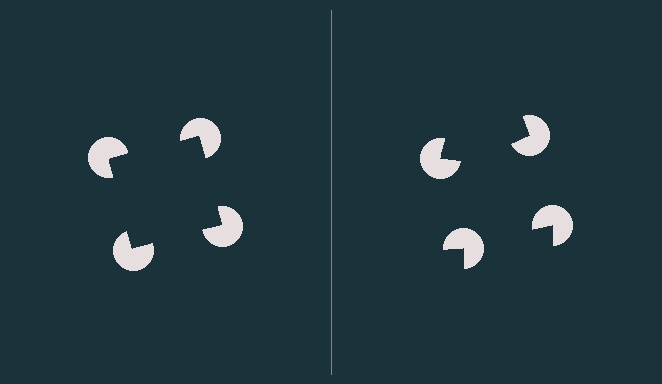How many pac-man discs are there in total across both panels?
8 — 4 on each side.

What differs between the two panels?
The pac-man discs are positioned identically on both sides; only the wedge orientations differ. On the left they align to a square; on the right they are misaligned.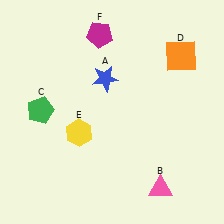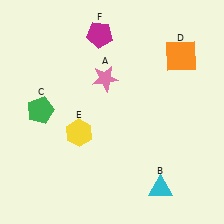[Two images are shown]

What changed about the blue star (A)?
In Image 1, A is blue. In Image 2, it changed to pink.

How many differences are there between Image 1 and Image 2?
There are 2 differences between the two images.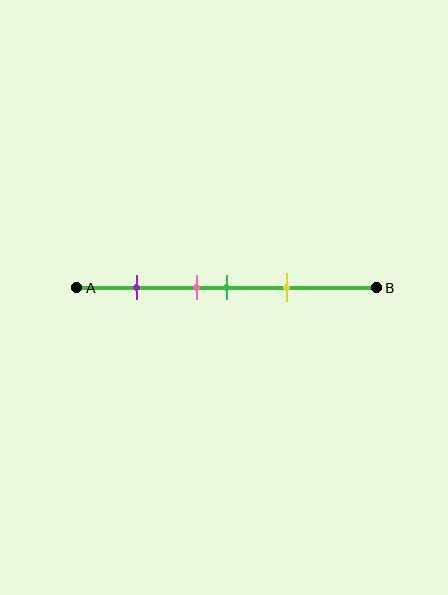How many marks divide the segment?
There are 4 marks dividing the segment.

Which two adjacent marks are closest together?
The pink and green marks are the closest adjacent pair.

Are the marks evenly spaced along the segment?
No, the marks are not evenly spaced.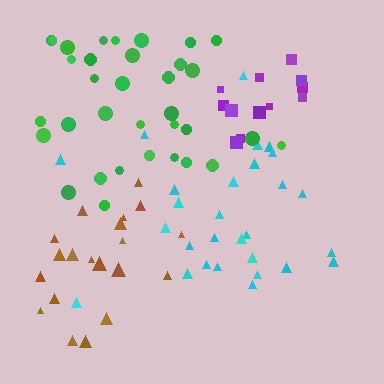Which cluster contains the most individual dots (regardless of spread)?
Green (34).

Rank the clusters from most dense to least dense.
purple, brown, green, cyan.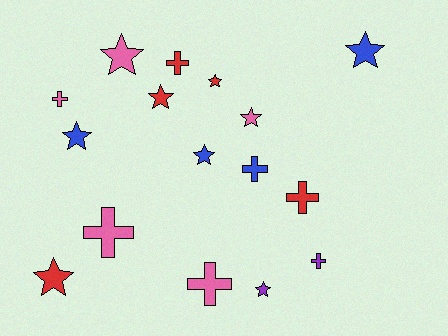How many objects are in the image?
There are 16 objects.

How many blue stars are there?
There are 3 blue stars.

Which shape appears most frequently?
Star, with 9 objects.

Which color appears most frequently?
Red, with 5 objects.